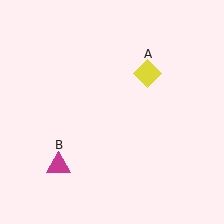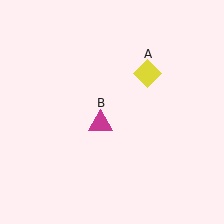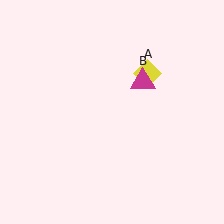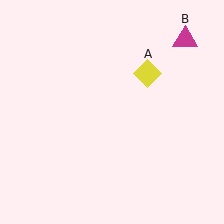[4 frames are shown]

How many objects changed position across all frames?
1 object changed position: magenta triangle (object B).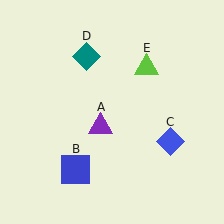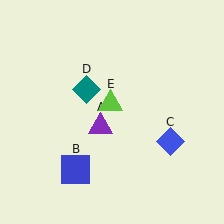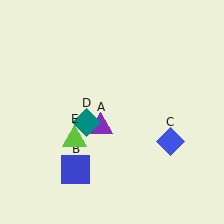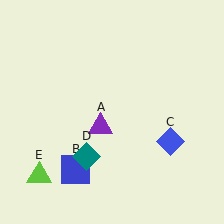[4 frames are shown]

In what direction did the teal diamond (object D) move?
The teal diamond (object D) moved down.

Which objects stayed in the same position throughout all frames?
Purple triangle (object A) and blue square (object B) and blue diamond (object C) remained stationary.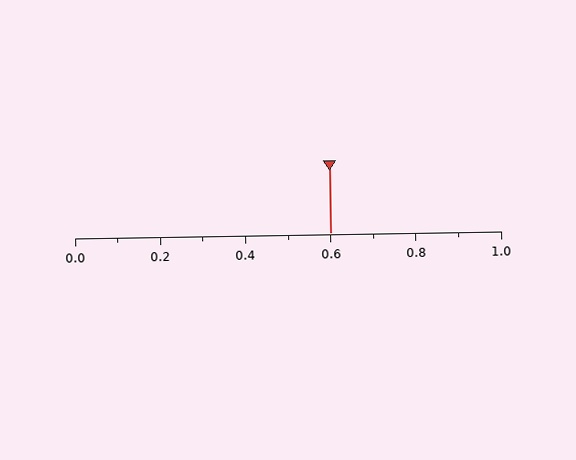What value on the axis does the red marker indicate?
The marker indicates approximately 0.6.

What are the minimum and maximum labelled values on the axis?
The axis runs from 0.0 to 1.0.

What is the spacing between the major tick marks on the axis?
The major ticks are spaced 0.2 apart.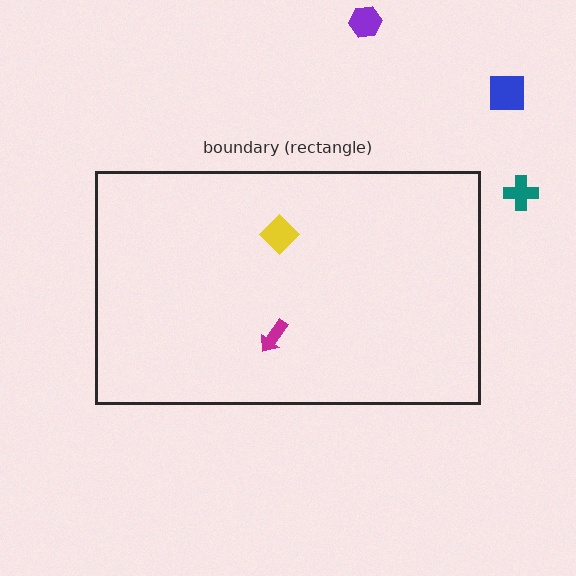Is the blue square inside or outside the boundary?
Outside.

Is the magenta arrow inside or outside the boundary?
Inside.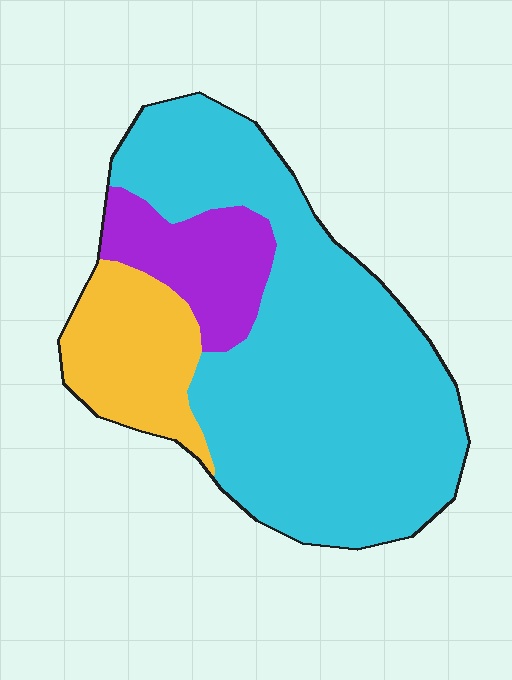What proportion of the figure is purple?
Purple takes up less than a quarter of the figure.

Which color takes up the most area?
Cyan, at roughly 70%.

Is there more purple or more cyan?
Cyan.